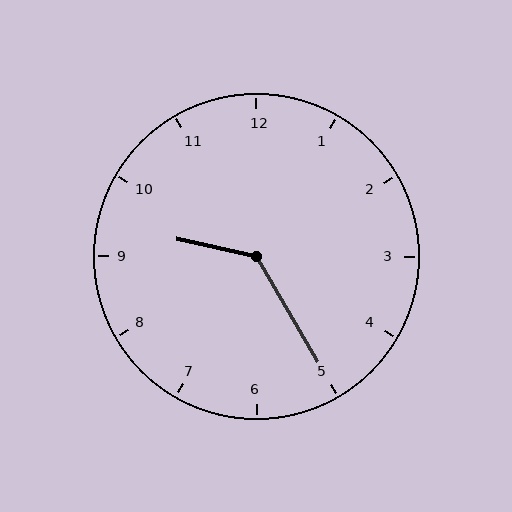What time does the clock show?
9:25.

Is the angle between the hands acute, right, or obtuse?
It is obtuse.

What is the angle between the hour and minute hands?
Approximately 132 degrees.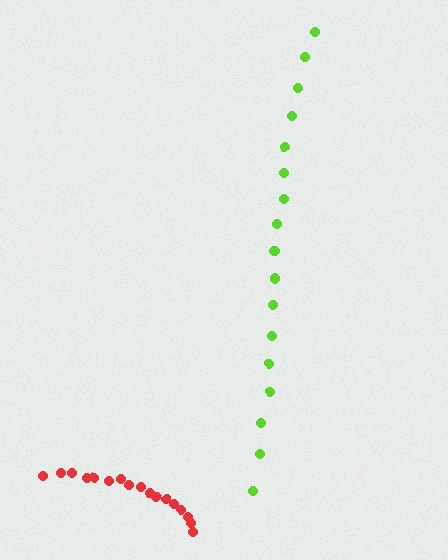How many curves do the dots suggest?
There are 2 distinct paths.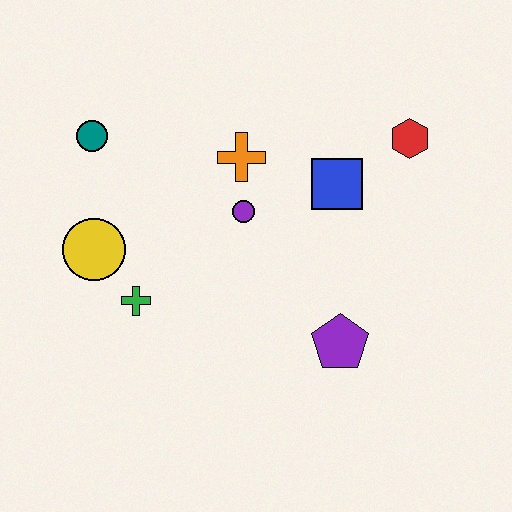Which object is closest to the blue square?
The red hexagon is closest to the blue square.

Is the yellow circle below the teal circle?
Yes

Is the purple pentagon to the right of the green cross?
Yes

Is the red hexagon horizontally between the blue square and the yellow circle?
No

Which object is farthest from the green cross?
The red hexagon is farthest from the green cross.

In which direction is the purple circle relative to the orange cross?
The purple circle is below the orange cross.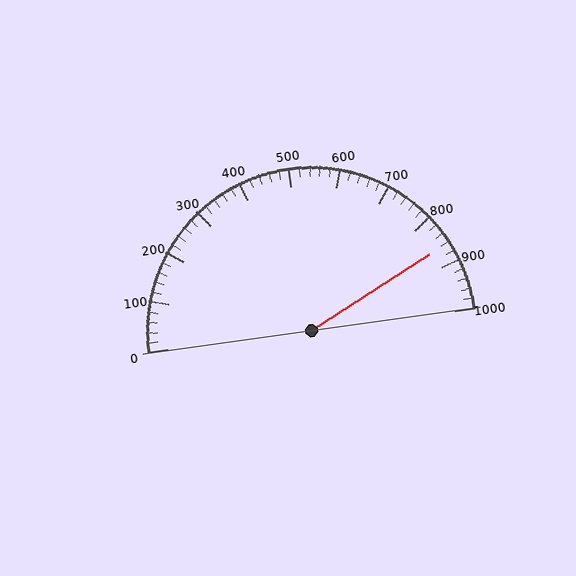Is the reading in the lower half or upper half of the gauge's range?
The reading is in the upper half of the range (0 to 1000).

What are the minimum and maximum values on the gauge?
The gauge ranges from 0 to 1000.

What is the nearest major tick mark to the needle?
The nearest major tick mark is 900.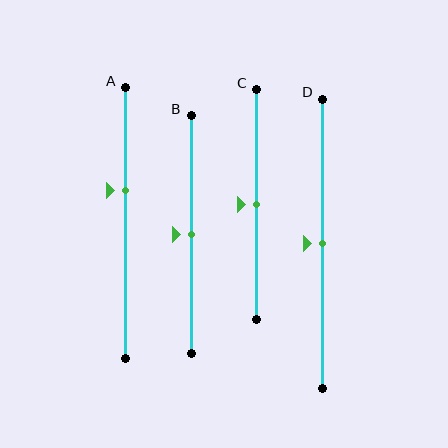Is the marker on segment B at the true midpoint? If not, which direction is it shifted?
Yes, the marker on segment B is at the true midpoint.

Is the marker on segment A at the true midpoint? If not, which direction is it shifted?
No, the marker on segment A is shifted upward by about 12% of the segment length.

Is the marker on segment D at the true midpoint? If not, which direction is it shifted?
Yes, the marker on segment D is at the true midpoint.